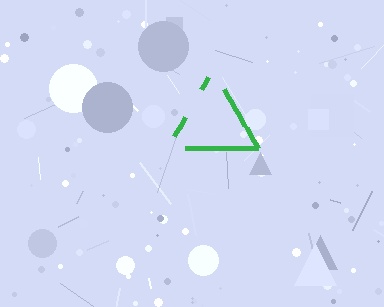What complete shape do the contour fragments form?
The contour fragments form a triangle.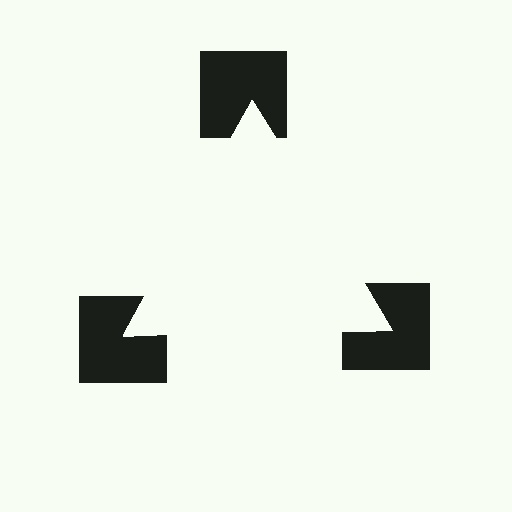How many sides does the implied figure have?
3 sides.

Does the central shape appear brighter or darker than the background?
It typically appears slightly brighter than the background, even though no actual brightness change is drawn.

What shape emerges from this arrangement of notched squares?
An illusory triangle — its edges are inferred from the aligned wedge cuts in the notched squares, not physically drawn.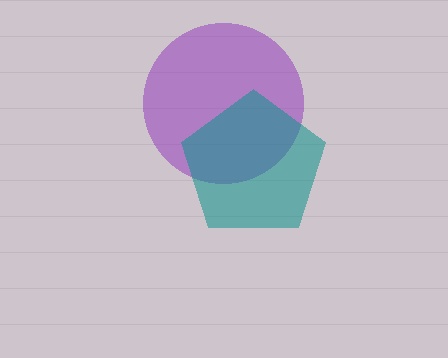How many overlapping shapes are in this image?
There are 2 overlapping shapes in the image.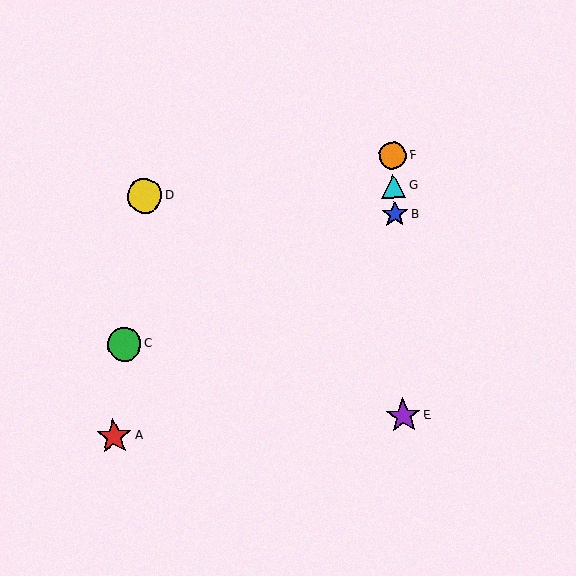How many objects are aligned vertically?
4 objects (B, E, F, G) are aligned vertically.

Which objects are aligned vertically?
Objects B, E, F, G are aligned vertically.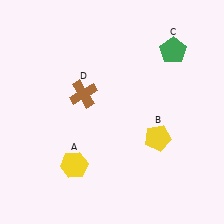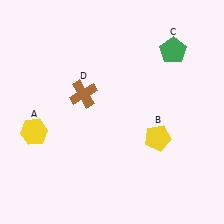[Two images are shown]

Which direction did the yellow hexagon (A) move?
The yellow hexagon (A) moved left.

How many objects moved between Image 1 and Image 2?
1 object moved between the two images.